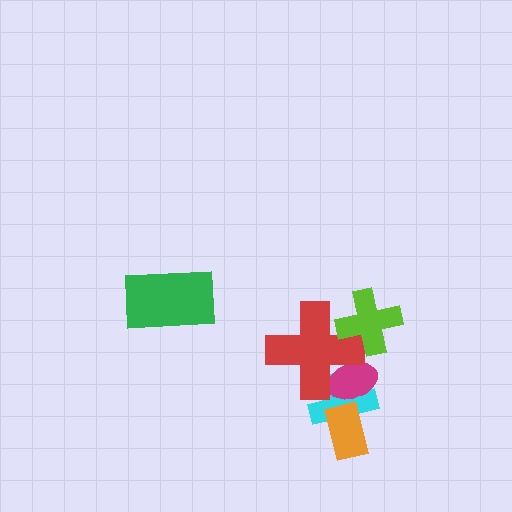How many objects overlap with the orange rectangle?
1 object overlaps with the orange rectangle.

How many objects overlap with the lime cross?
1 object overlaps with the lime cross.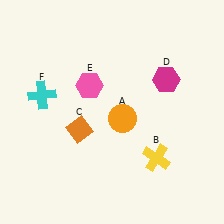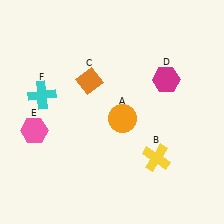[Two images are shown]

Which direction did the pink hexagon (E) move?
The pink hexagon (E) moved left.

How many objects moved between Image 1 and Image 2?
2 objects moved between the two images.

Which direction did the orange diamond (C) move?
The orange diamond (C) moved up.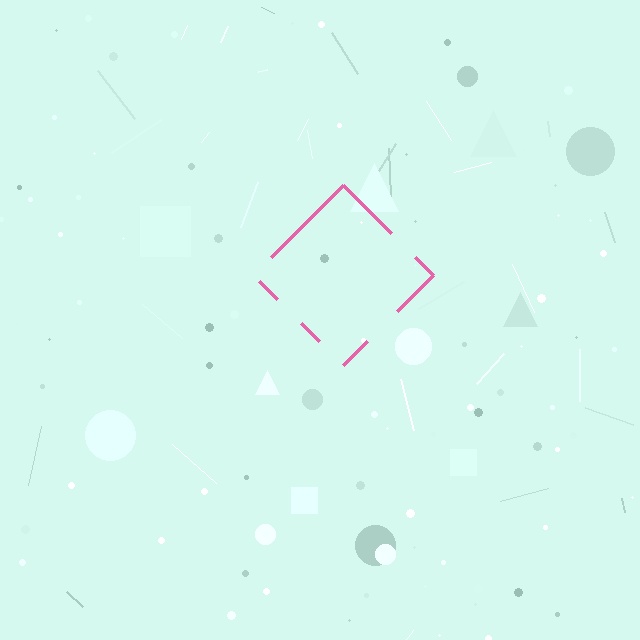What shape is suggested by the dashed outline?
The dashed outline suggests a diamond.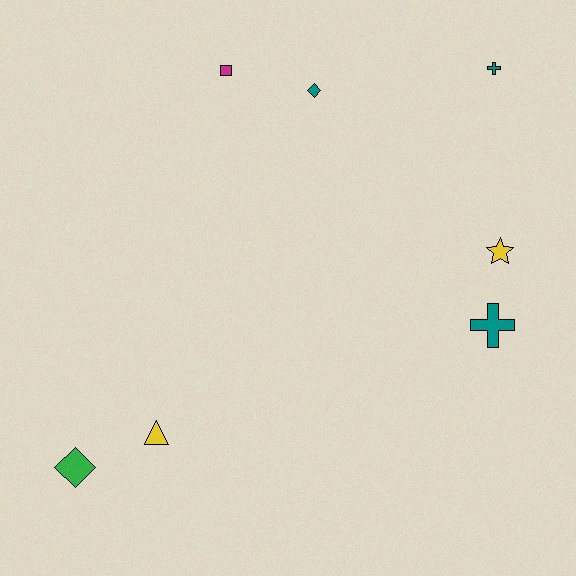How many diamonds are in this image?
There are 2 diamonds.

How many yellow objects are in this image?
There are 2 yellow objects.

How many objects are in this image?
There are 7 objects.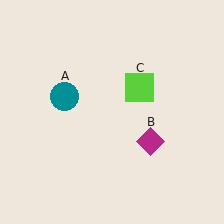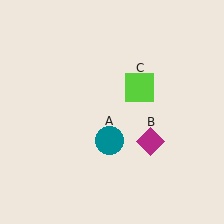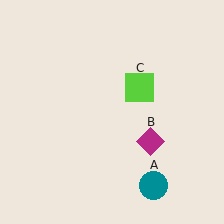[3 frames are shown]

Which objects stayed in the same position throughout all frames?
Magenta diamond (object B) and lime square (object C) remained stationary.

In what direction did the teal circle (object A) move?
The teal circle (object A) moved down and to the right.